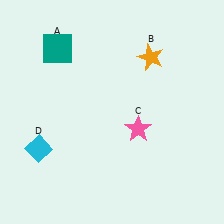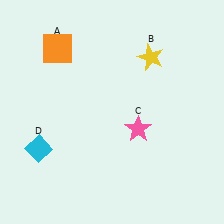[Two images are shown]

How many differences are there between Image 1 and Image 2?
There are 2 differences between the two images.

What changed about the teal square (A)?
In Image 1, A is teal. In Image 2, it changed to orange.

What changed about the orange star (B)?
In Image 1, B is orange. In Image 2, it changed to yellow.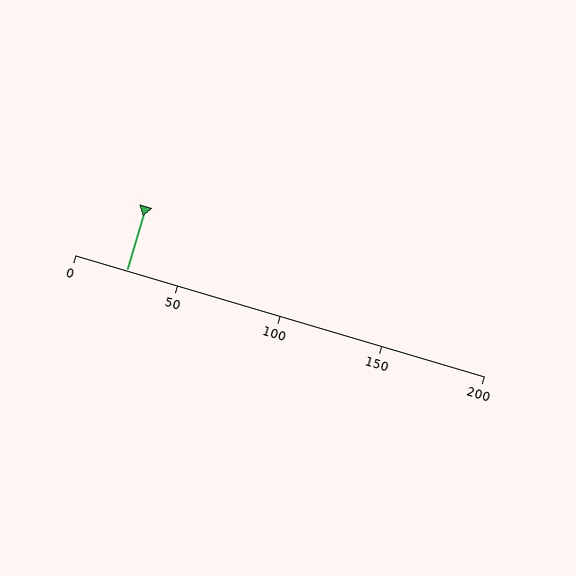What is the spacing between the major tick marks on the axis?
The major ticks are spaced 50 apart.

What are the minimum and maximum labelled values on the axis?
The axis runs from 0 to 200.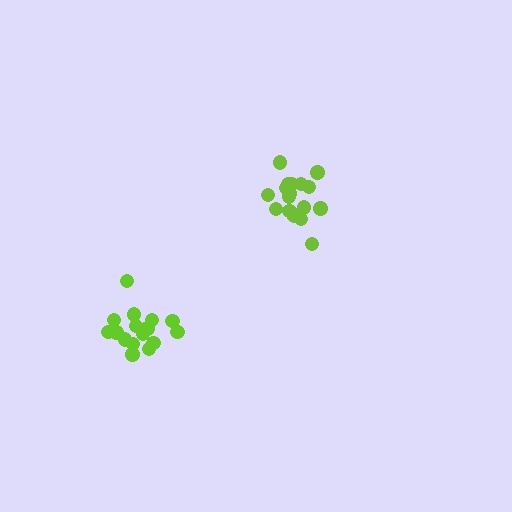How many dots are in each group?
Group 1: 17 dots, Group 2: 18 dots (35 total).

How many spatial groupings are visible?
There are 2 spatial groupings.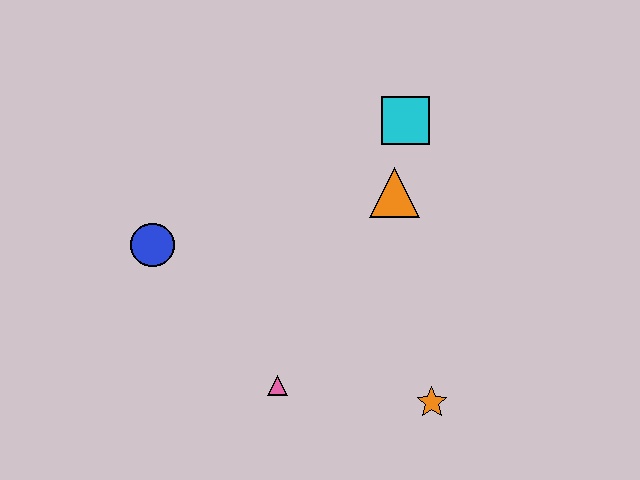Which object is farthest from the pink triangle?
The cyan square is farthest from the pink triangle.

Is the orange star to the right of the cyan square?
Yes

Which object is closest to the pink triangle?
The orange star is closest to the pink triangle.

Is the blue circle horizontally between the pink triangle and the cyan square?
No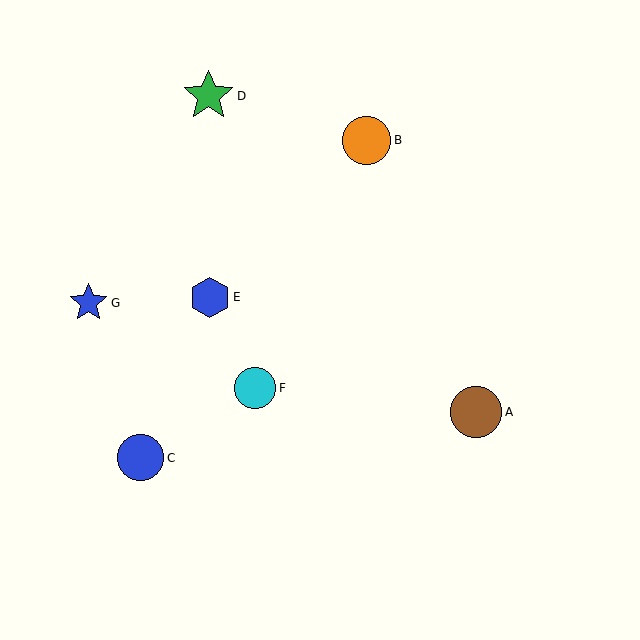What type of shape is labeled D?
Shape D is a green star.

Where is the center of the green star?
The center of the green star is at (209, 96).